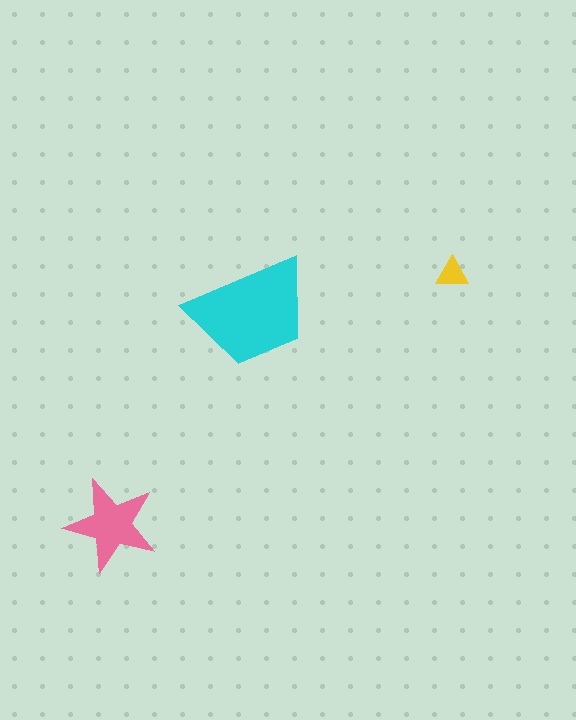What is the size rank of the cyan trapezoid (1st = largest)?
1st.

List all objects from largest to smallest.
The cyan trapezoid, the pink star, the yellow triangle.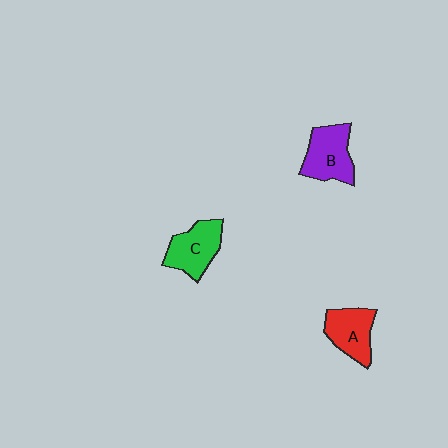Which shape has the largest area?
Shape B (purple).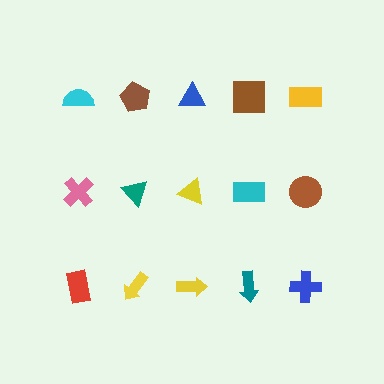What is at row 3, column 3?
A yellow arrow.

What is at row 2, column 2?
A teal triangle.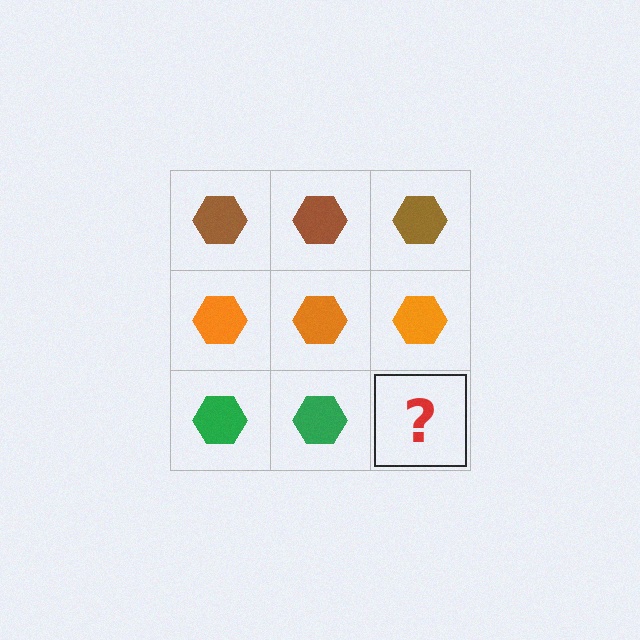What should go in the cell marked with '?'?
The missing cell should contain a green hexagon.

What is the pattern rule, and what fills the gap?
The rule is that each row has a consistent color. The gap should be filled with a green hexagon.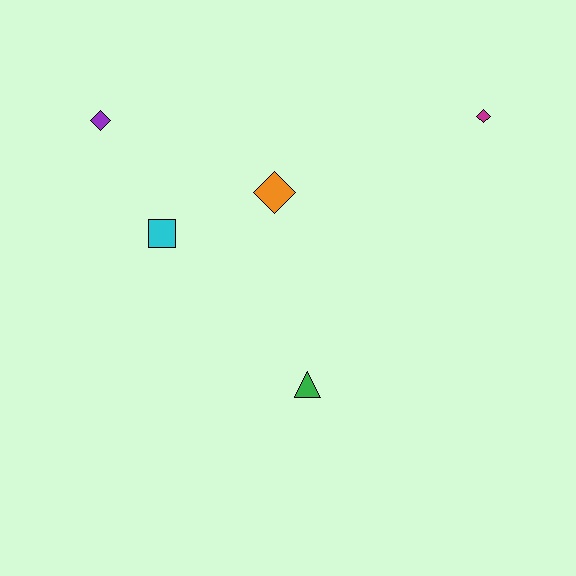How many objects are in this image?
There are 5 objects.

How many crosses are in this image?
There are no crosses.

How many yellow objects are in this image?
There are no yellow objects.